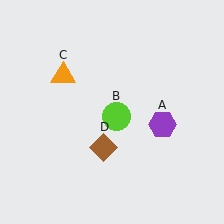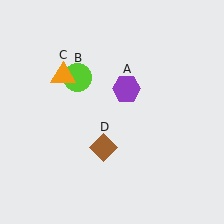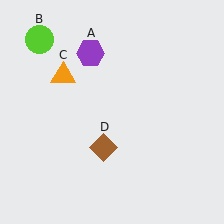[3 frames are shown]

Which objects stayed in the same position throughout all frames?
Orange triangle (object C) and brown diamond (object D) remained stationary.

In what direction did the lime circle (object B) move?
The lime circle (object B) moved up and to the left.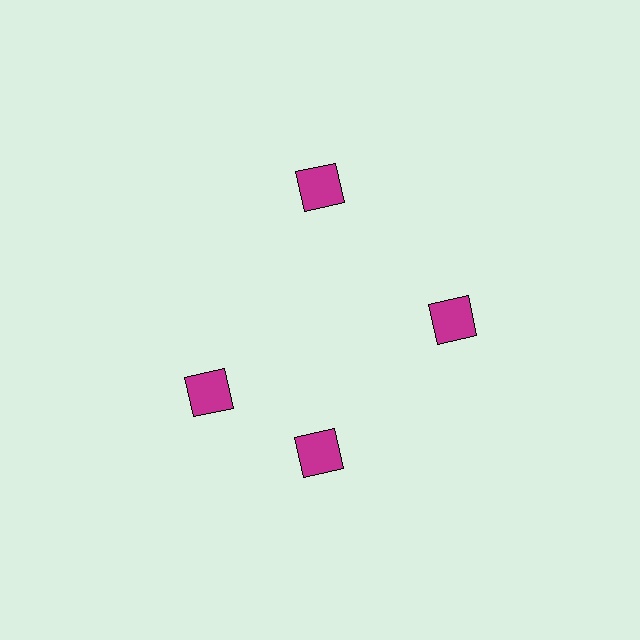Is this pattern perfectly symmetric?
No. The 4 magenta squares are arranged in a ring, but one element near the 9 o'clock position is rotated out of alignment along the ring, breaking the 4-fold rotational symmetry.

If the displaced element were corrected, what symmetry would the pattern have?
It would have 4-fold rotational symmetry — the pattern would map onto itself every 90 degrees.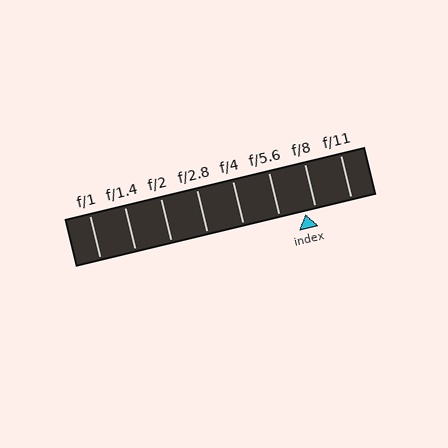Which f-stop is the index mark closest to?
The index mark is closest to f/8.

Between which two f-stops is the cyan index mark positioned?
The index mark is between f/5.6 and f/8.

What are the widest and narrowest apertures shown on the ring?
The widest aperture shown is f/1 and the narrowest is f/11.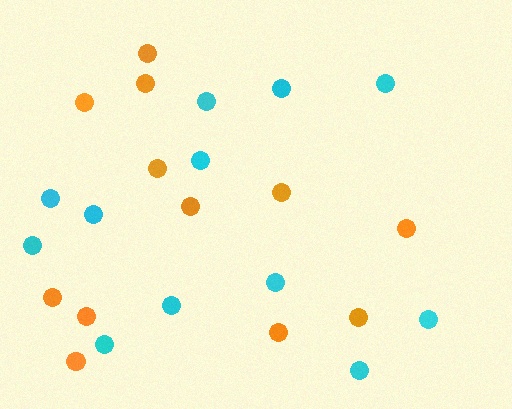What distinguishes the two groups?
There are 2 groups: one group of orange circles (12) and one group of cyan circles (12).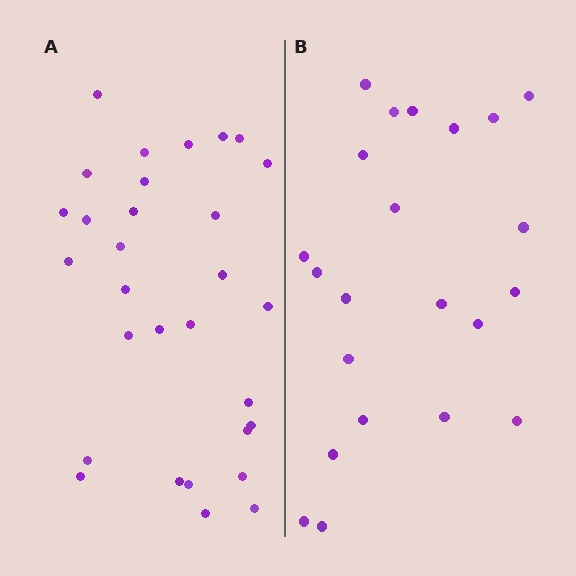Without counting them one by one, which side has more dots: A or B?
Region A (the left region) has more dots.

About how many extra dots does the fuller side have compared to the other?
Region A has roughly 8 or so more dots than region B.